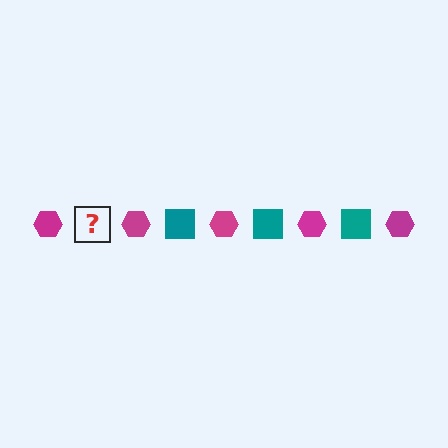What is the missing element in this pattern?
The missing element is a teal square.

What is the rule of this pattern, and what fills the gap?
The rule is that the pattern alternates between magenta hexagon and teal square. The gap should be filled with a teal square.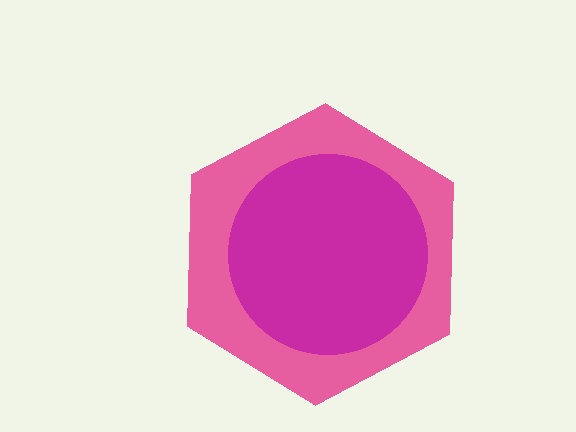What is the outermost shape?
The pink hexagon.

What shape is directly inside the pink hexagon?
The magenta circle.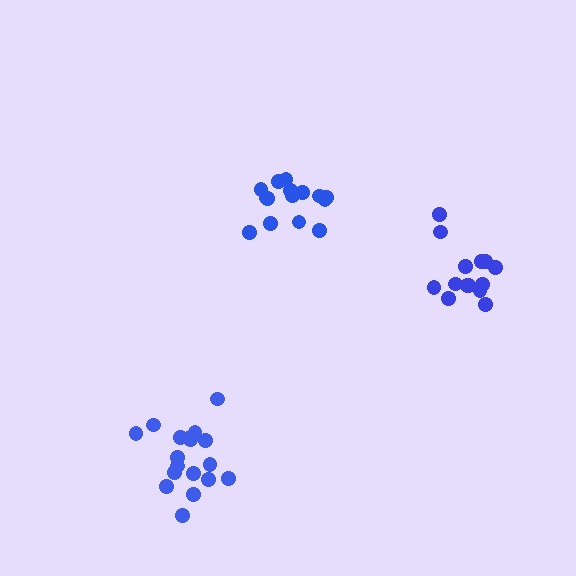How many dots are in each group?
Group 1: 15 dots, Group 2: 19 dots, Group 3: 14 dots (48 total).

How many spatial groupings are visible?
There are 3 spatial groupings.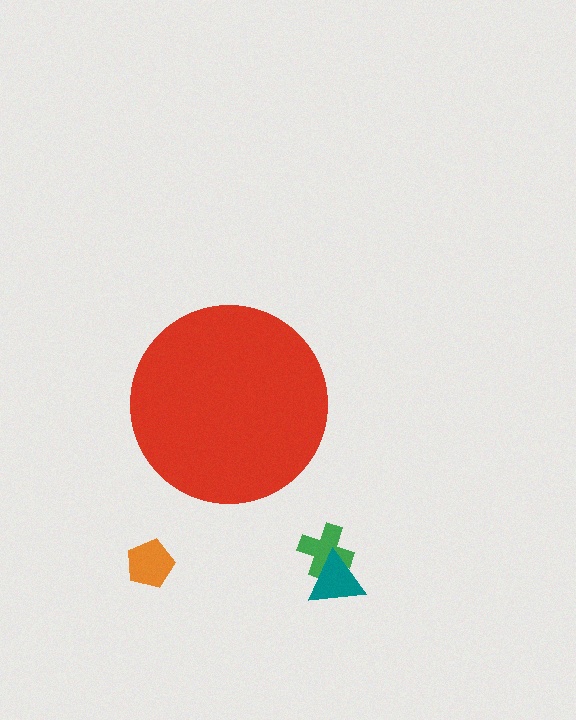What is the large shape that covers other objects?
A red circle.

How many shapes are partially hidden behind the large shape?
0 shapes are partially hidden.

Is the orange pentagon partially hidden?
No, the orange pentagon is fully visible.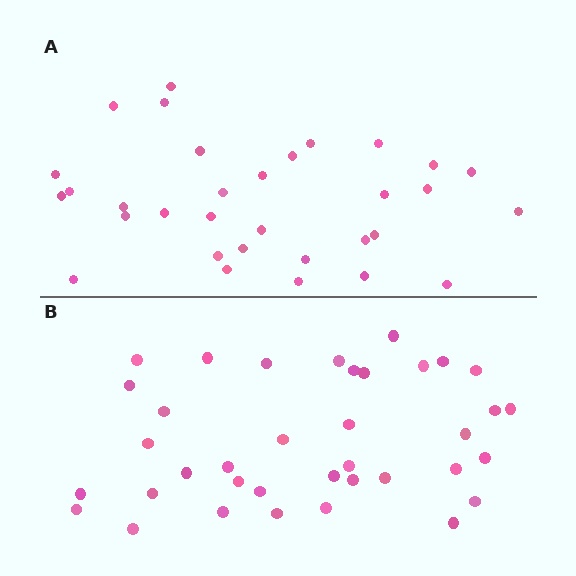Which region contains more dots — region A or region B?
Region B (the bottom region) has more dots.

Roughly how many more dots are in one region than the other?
Region B has about 5 more dots than region A.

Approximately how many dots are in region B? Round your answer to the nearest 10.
About 40 dots. (The exact count is 37, which rounds to 40.)